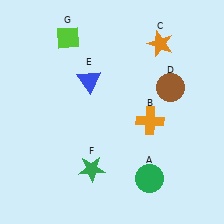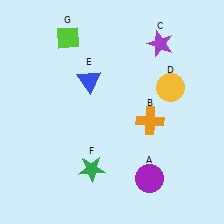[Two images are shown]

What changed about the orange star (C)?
In Image 1, C is orange. In Image 2, it changed to purple.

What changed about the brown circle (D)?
In Image 1, D is brown. In Image 2, it changed to yellow.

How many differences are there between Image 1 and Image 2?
There are 3 differences between the two images.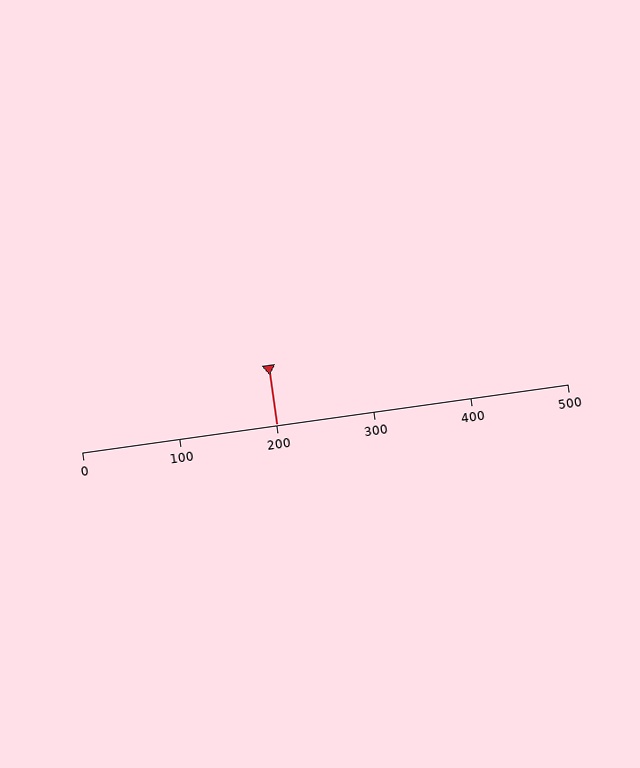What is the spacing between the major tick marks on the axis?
The major ticks are spaced 100 apart.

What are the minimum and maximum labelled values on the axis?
The axis runs from 0 to 500.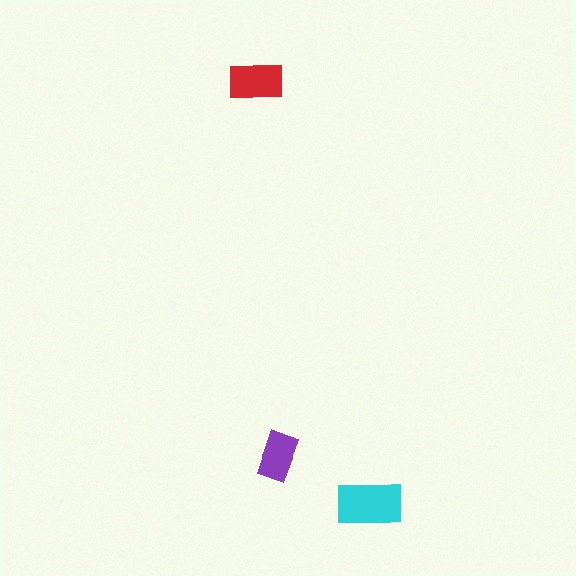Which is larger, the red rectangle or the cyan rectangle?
The cyan one.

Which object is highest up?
The red rectangle is topmost.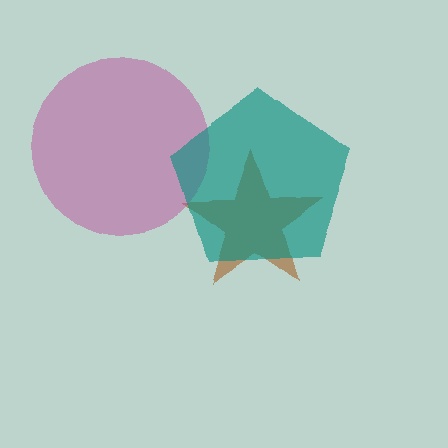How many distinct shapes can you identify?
There are 3 distinct shapes: a brown star, a magenta circle, a teal pentagon.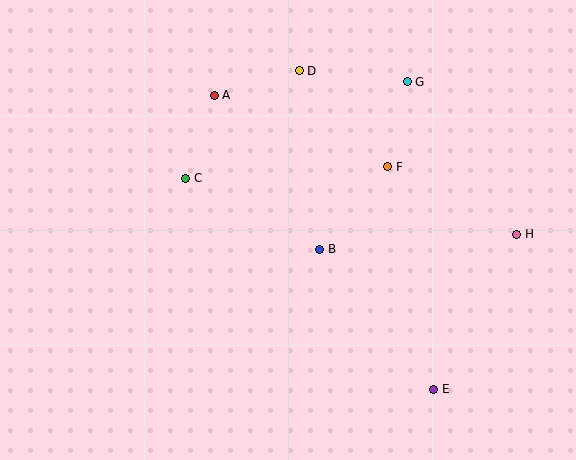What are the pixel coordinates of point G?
Point G is at (407, 82).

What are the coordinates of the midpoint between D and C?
The midpoint between D and C is at (242, 124).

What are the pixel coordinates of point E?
Point E is at (434, 389).